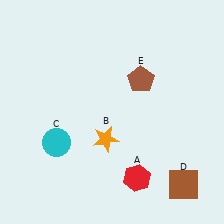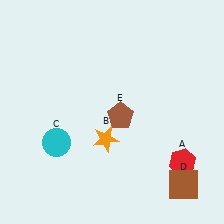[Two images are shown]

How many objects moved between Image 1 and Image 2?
2 objects moved between the two images.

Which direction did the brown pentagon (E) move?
The brown pentagon (E) moved down.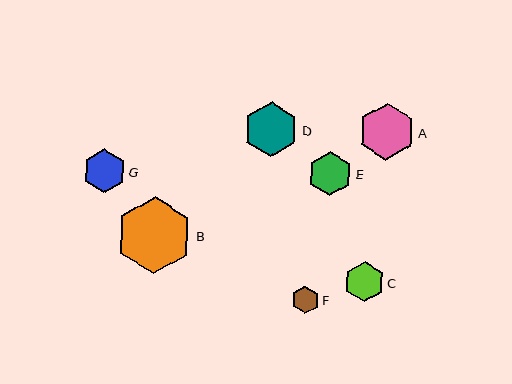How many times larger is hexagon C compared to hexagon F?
Hexagon C is approximately 1.5 times the size of hexagon F.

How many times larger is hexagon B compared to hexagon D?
Hexagon B is approximately 1.4 times the size of hexagon D.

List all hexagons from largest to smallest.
From largest to smallest: B, A, D, E, G, C, F.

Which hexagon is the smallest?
Hexagon F is the smallest with a size of approximately 27 pixels.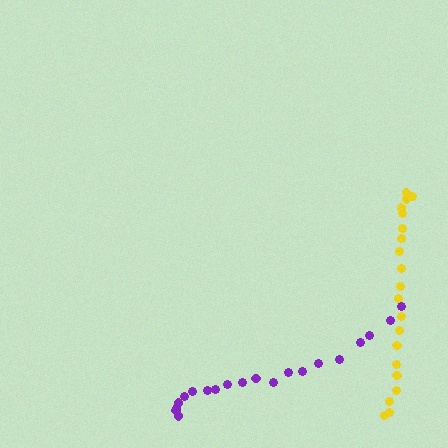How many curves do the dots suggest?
There are 2 distinct paths.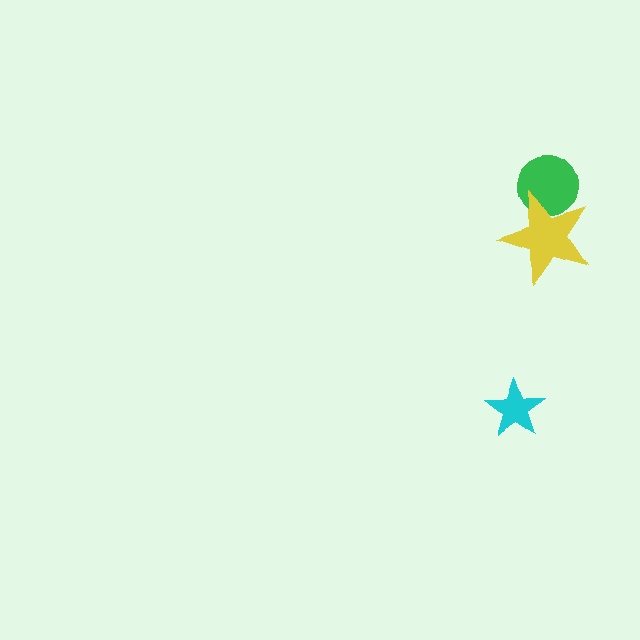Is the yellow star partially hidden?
No, no other shape covers it.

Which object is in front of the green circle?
The yellow star is in front of the green circle.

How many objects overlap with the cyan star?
0 objects overlap with the cyan star.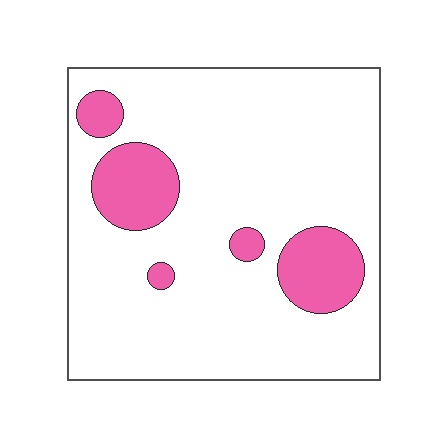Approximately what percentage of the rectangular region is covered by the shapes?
Approximately 15%.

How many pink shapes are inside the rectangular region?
5.